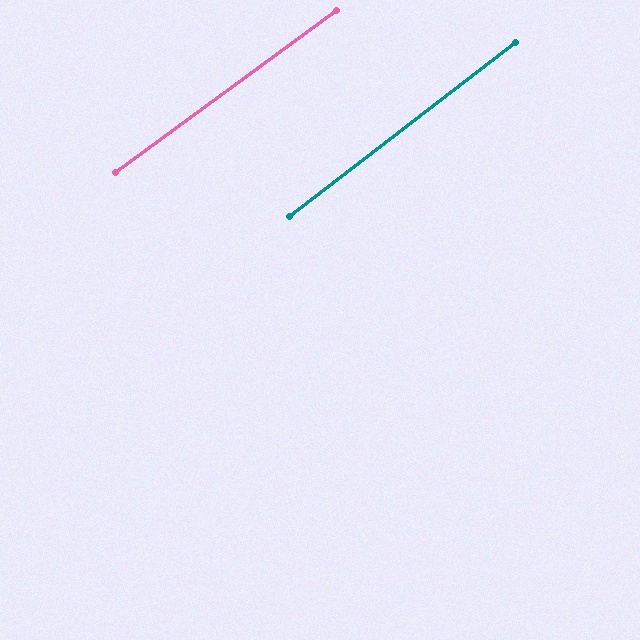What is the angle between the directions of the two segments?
Approximately 1 degree.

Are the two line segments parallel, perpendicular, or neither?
Parallel — their directions differ by only 1.3°.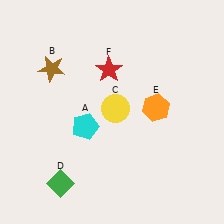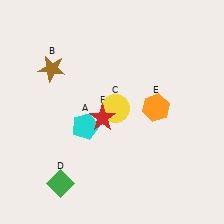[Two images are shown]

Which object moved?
The red star (F) moved down.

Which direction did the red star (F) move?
The red star (F) moved down.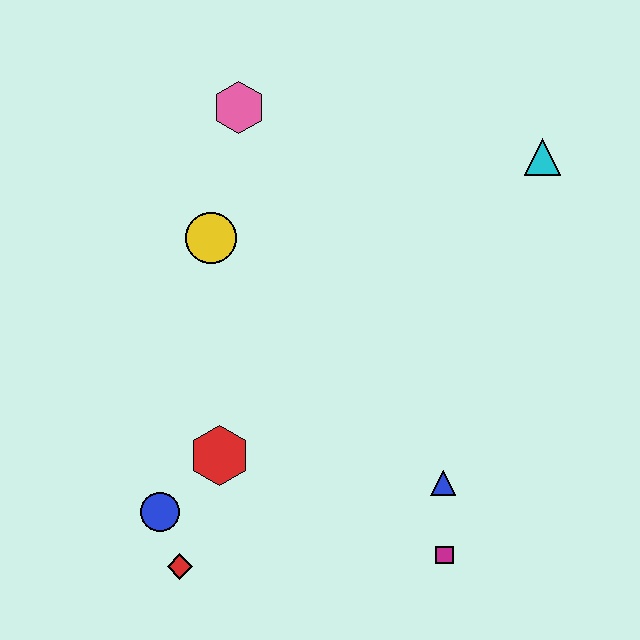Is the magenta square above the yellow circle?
No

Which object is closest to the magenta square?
The blue triangle is closest to the magenta square.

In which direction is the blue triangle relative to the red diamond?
The blue triangle is to the right of the red diamond.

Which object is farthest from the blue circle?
The cyan triangle is farthest from the blue circle.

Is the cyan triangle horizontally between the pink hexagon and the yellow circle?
No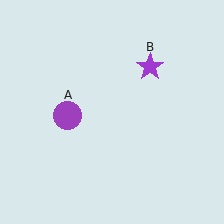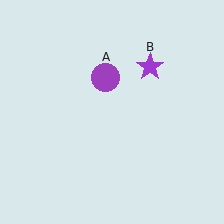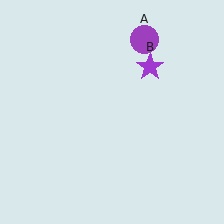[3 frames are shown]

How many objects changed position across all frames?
1 object changed position: purple circle (object A).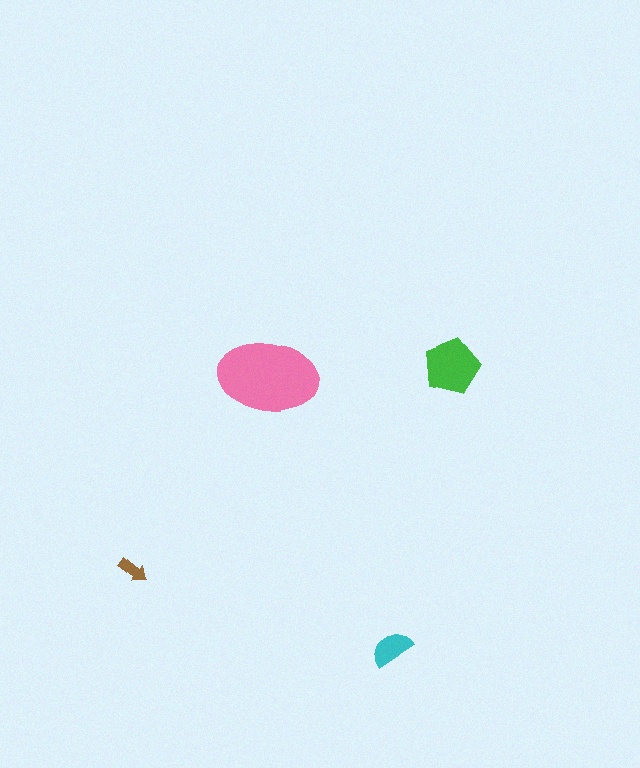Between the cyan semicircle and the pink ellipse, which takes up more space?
The pink ellipse.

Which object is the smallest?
The brown arrow.